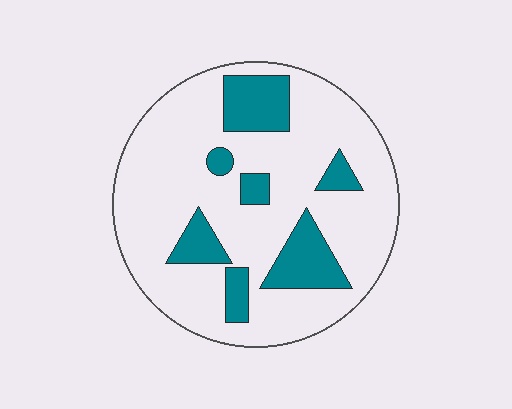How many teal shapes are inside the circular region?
7.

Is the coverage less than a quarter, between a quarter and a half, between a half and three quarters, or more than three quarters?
Less than a quarter.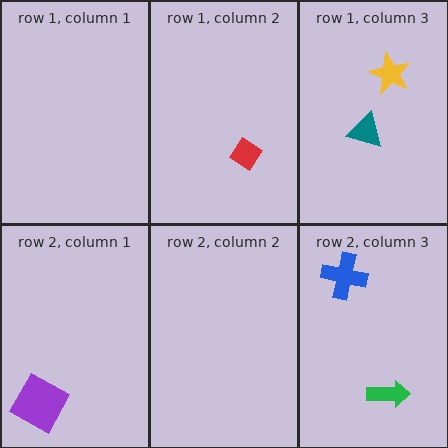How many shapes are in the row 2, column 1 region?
1.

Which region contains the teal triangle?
The row 1, column 3 region.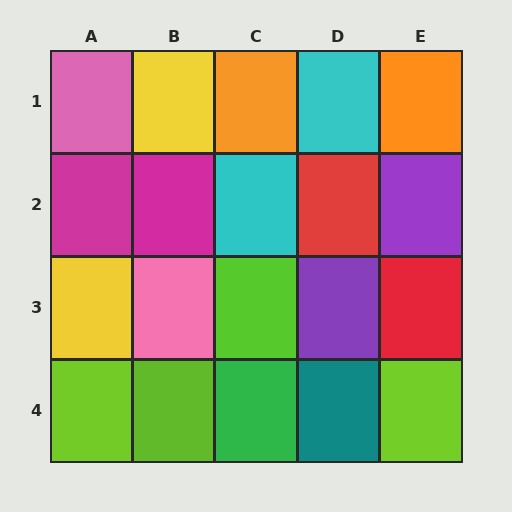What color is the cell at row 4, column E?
Lime.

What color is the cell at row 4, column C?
Green.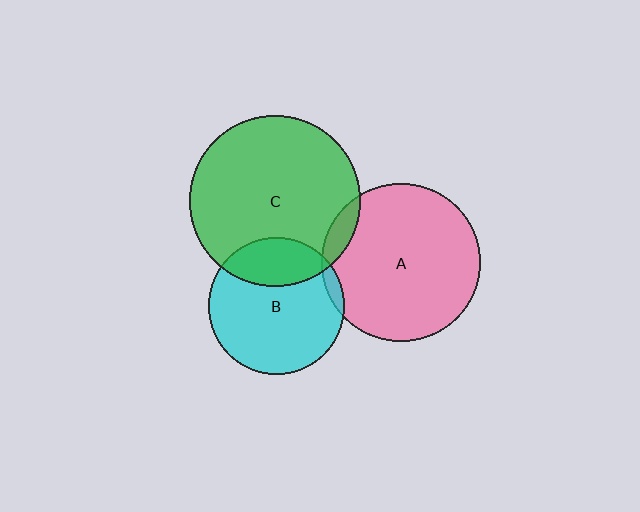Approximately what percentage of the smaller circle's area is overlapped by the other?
Approximately 5%.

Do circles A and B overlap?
Yes.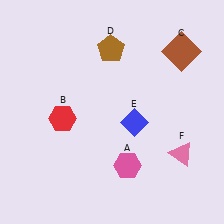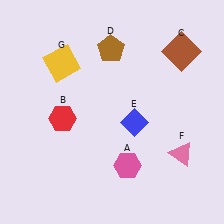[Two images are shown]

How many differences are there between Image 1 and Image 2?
There is 1 difference between the two images.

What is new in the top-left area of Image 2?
A yellow square (G) was added in the top-left area of Image 2.